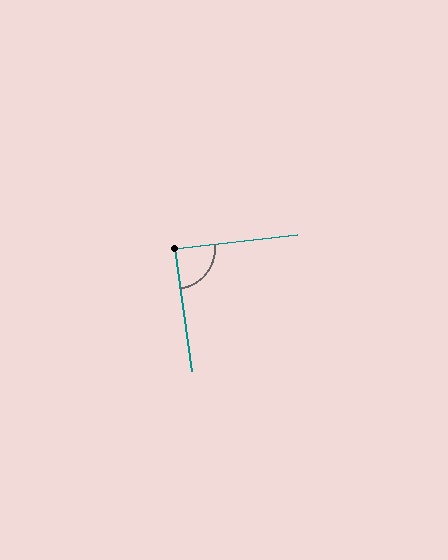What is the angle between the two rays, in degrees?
Approximately 88 degrees.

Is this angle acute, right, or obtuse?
It is approximately a right angle.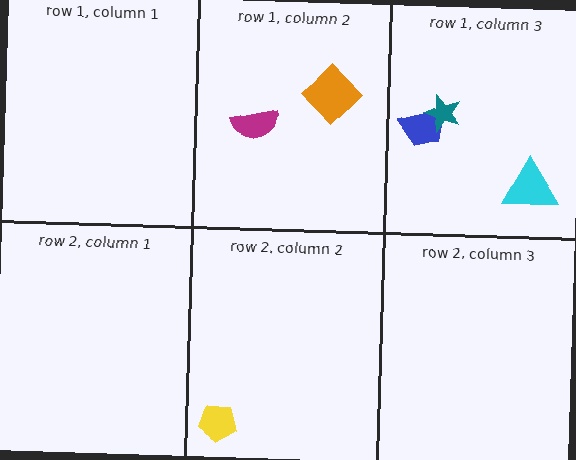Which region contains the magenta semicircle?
The row 1, column 2 region.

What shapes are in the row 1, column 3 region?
The blue trapezoid, the teal star, the cyan triangle.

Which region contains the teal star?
The row 1, column 3 region.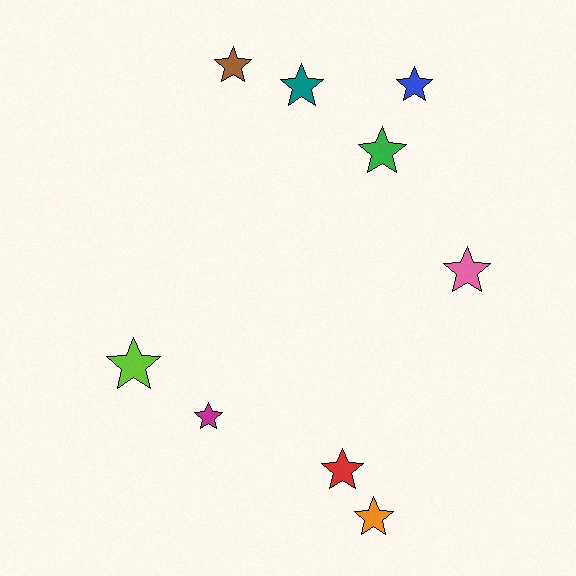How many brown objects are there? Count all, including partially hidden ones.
There is 1 brown object.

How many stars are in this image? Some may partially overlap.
There are 9 stars.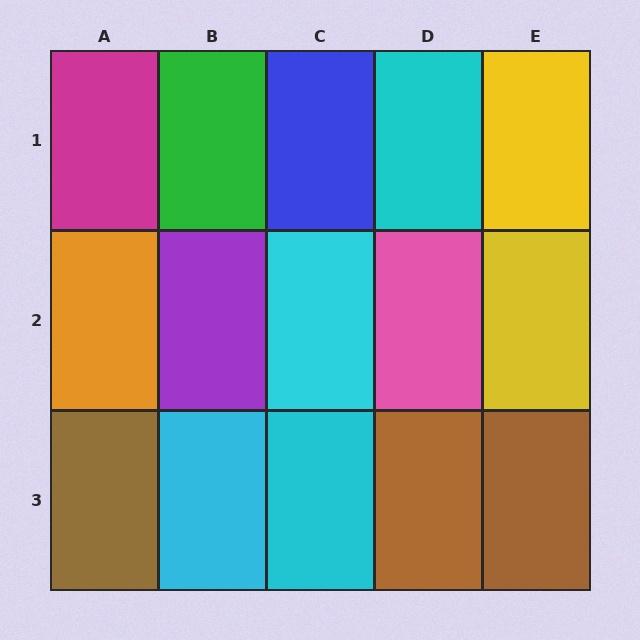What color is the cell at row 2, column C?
Cyan.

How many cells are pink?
1 cell is pink.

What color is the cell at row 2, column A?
Orange.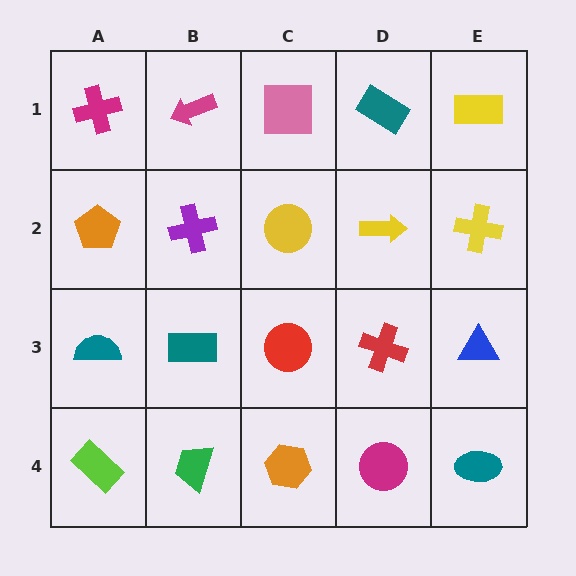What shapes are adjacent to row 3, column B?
A purple cross (row 2, column B), a green trapezoid (row 4, column B), a teal semicircle (row 3, column A), a red circle (row 3, column C).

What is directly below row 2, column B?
A teal rectangle.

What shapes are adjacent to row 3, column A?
An orange pentagon (row 2, column A), a lime rectangle (row 4, column A), a teal rectangle (row 3, column B).